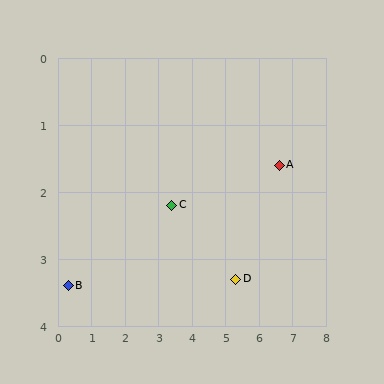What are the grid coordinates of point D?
Point D is at approximately (5.3, 3.3).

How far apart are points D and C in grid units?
Points D and C are about 2.2 grid units apart.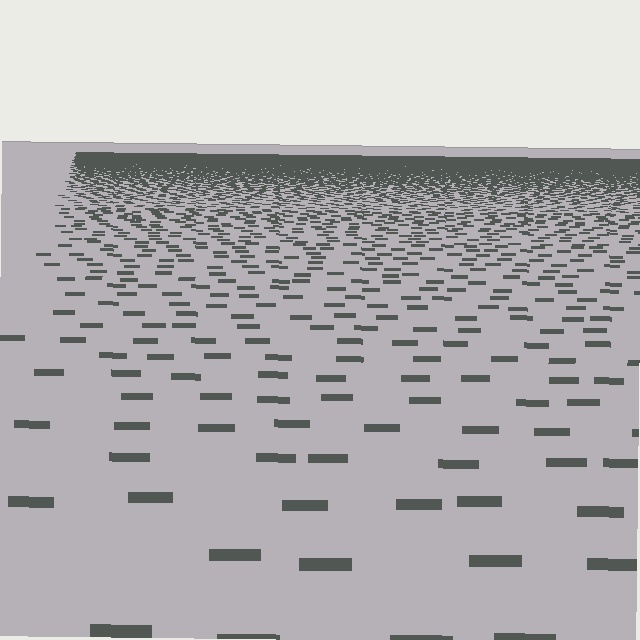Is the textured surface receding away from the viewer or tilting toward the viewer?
The surface is receding away from the viewer. Texture elements get smaller and denser toward the top.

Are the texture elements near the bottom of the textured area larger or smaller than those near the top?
Larger. Near the bottom, elements are closer to the viewer and appear at a bigger on-screen size.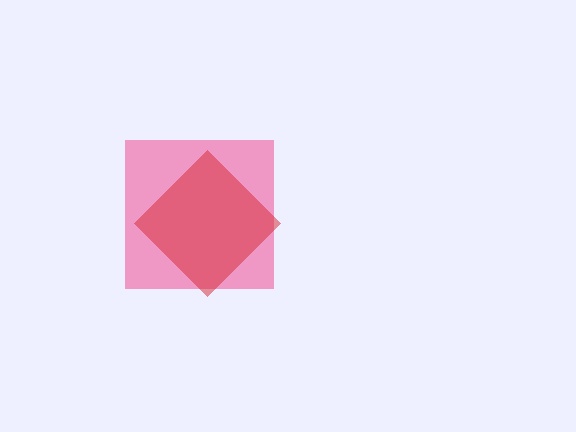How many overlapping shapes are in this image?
There are 2 overlapping shapes in the image.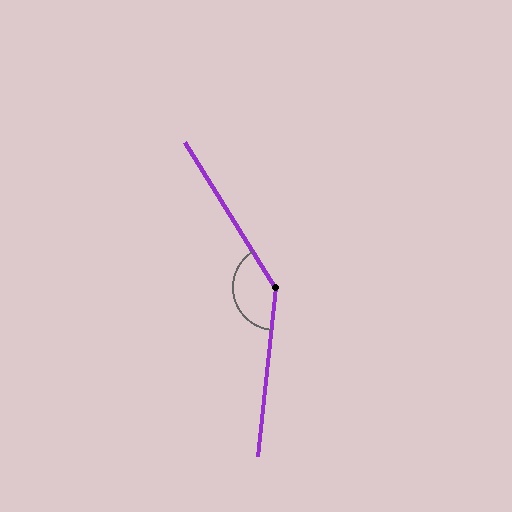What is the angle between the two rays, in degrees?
Approximately 142 degrees.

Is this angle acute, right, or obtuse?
It is obtuse.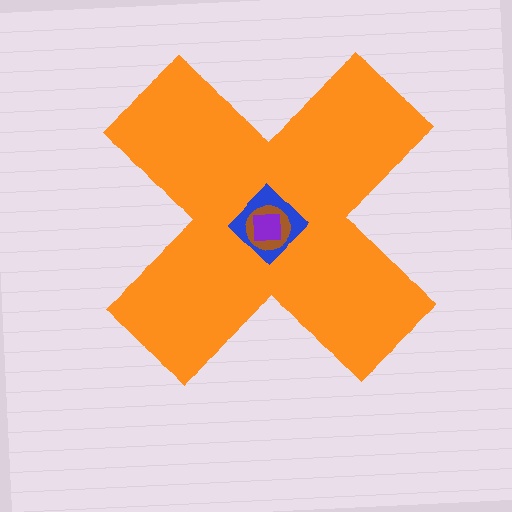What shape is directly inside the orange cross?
The blue diamond.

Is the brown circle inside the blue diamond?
Yes.